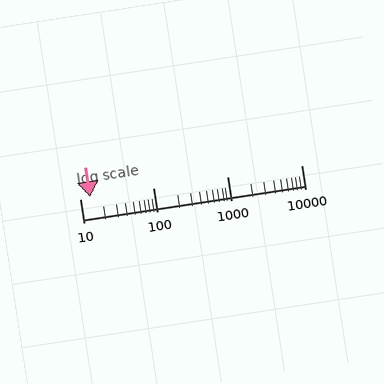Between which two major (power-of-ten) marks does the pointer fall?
The pointer is between 10 and 100.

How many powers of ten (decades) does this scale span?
The scale spans 3 decades, from 10 to 10000.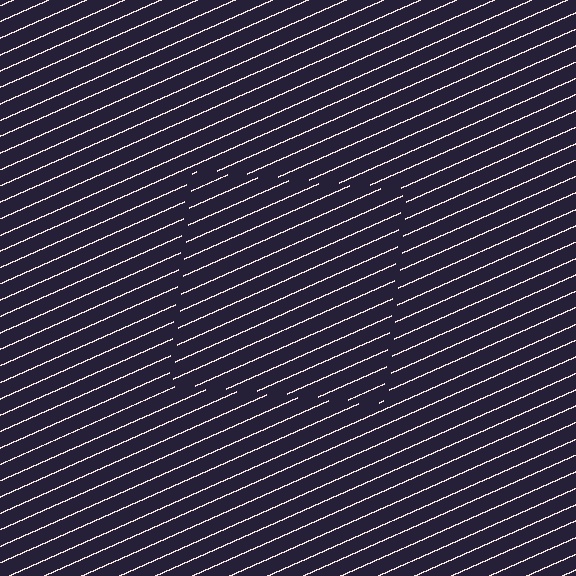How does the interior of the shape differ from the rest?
The interior of the shape contains the same grating, shifted by half a period — the contour is defined by the phase discontinuity where line-ends from the inner and outer gratings abut.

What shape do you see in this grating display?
An illusory square. The interior of the shape contains the same grating, shifted by half a period — the contour is defined by the phase discontinuity where line-ends from the inner and outer gratings abut.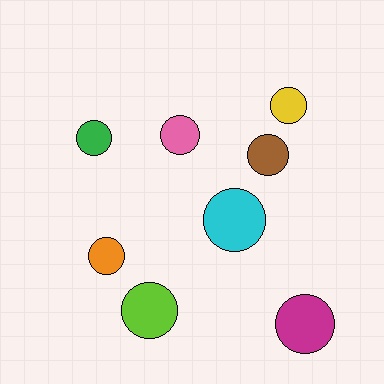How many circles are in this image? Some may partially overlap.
There are 8 circles.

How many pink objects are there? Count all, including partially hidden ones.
There is 1 pink object.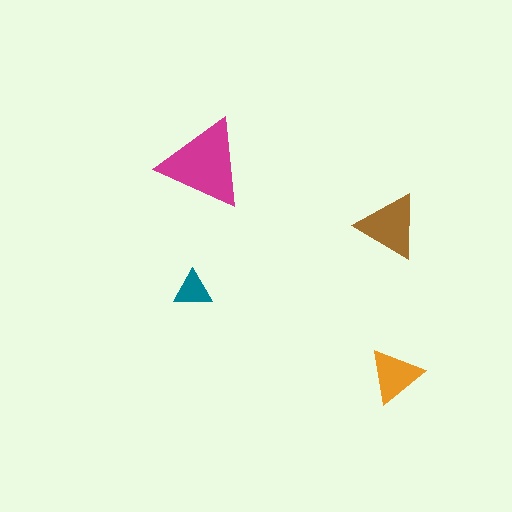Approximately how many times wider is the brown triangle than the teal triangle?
About 1.5 times wider.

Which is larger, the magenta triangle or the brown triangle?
The magenta one.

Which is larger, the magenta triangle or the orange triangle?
The magenta one.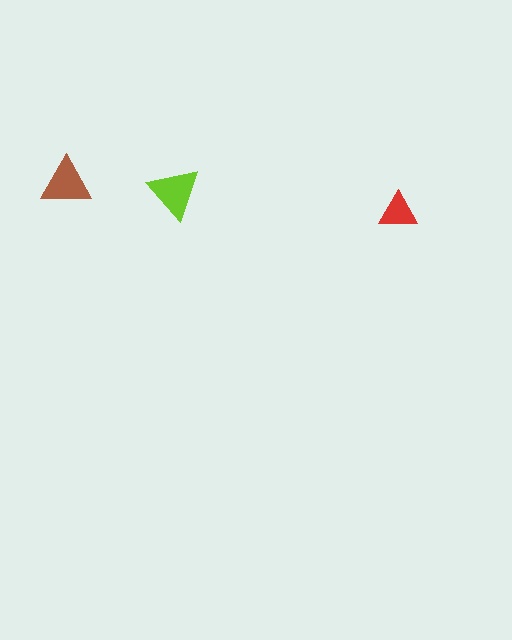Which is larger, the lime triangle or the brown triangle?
The lime one.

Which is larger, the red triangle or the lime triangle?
The lime one.